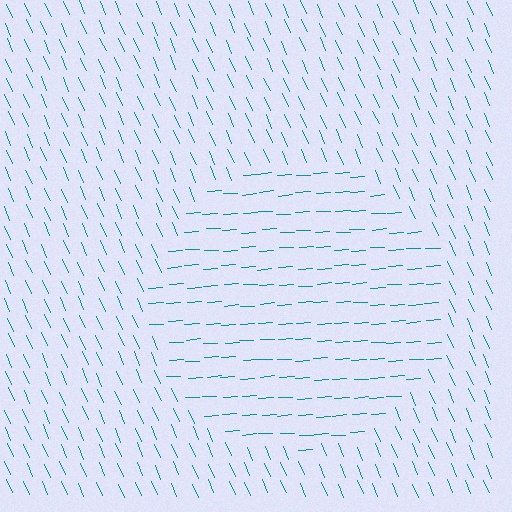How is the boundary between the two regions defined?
The boundary is defined purely by a change in line orientation (approximately 70 degrees difference). All lines are the same color and thickness.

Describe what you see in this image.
The image is filled with small teal line segments. A circle region in the image has lines oriented differently from the surrounding lines, creating a visible texture boundary.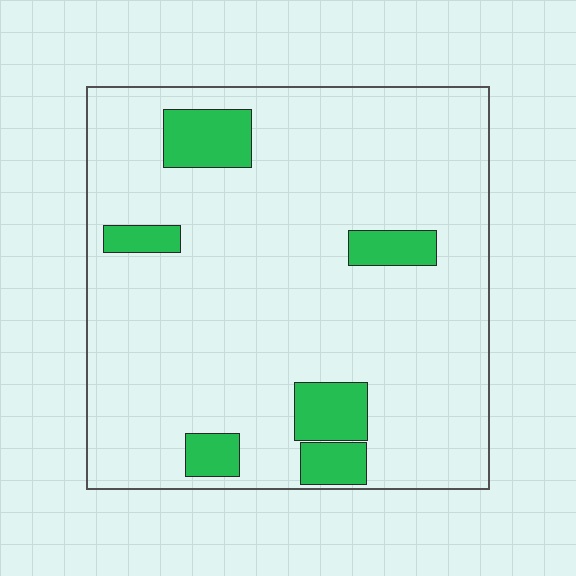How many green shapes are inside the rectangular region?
6.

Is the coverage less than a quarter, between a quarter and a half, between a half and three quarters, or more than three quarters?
Less than a quarter.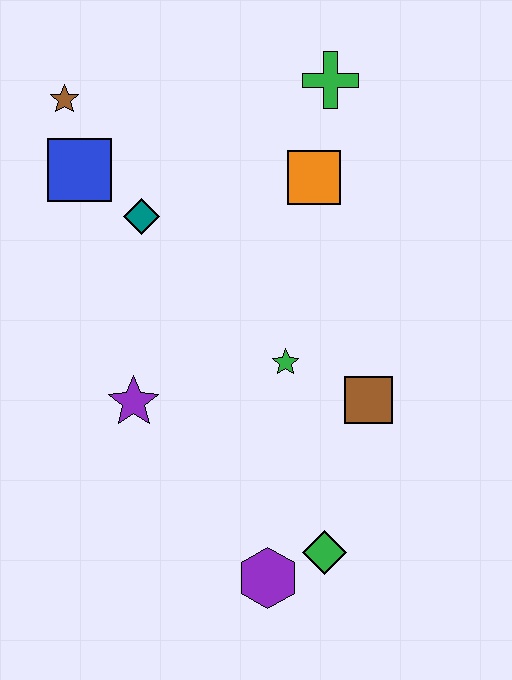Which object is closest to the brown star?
The blue square is closest to the brown star.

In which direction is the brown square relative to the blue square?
The brown square is to the right of the blue square.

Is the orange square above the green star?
Yes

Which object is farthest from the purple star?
The green cross is farthest from the purple star.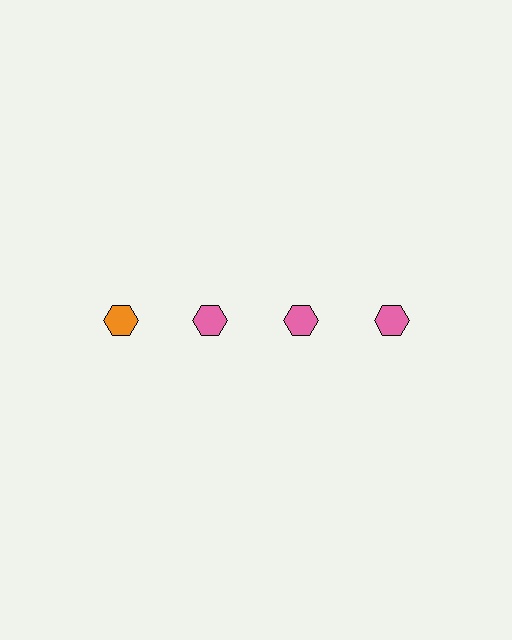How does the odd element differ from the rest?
It has a different color: orange instead of pink.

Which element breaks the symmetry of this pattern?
The orange hexagon in the top row, leftmost column breaks the symmetry. All other shapes are pink hexagons.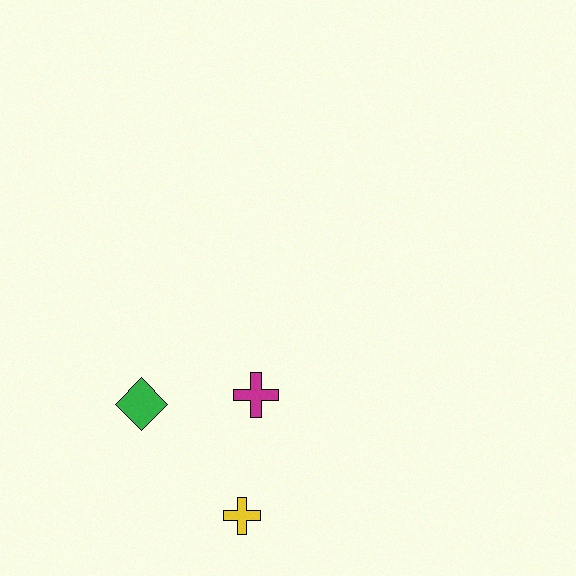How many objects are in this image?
There are 3 objects.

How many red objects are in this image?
There are no red objects.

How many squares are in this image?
There are no squares.